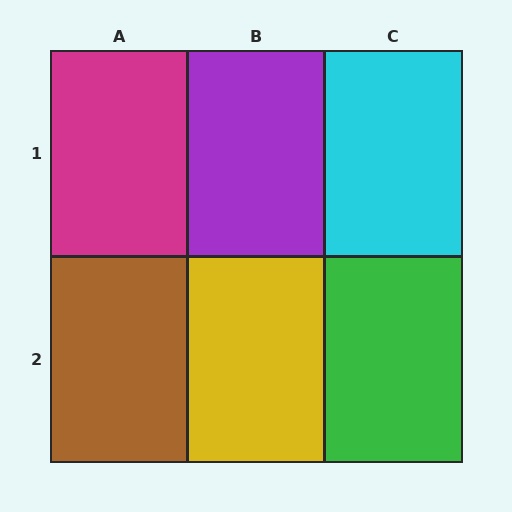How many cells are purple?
1 cell is purple.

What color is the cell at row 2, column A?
Brown.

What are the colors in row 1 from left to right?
Magenta, purple, cyan.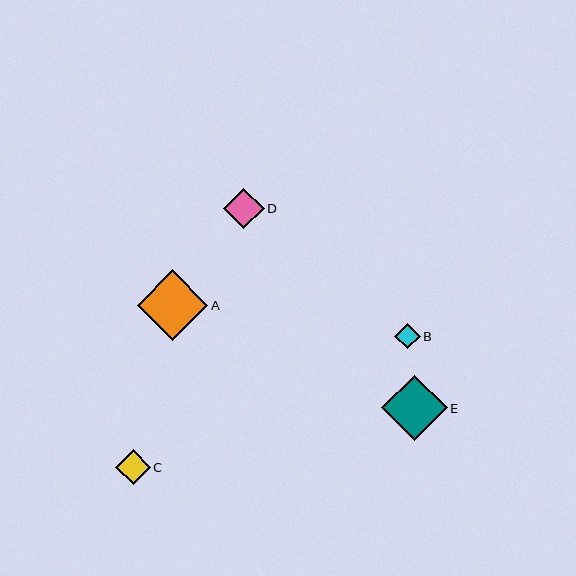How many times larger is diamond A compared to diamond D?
Diamond A is approximately 1.7 times the size of diamond D.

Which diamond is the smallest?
Diamond B is the smallest with a size of approximately 25 pixels.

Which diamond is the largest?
Diamond A is the largest with a size of approximately 70 pixels.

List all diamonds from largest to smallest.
From largest to smallest: A, E, D, C, B.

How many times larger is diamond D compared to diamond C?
Diamond D is approximately 1.2 times the size of diamond C.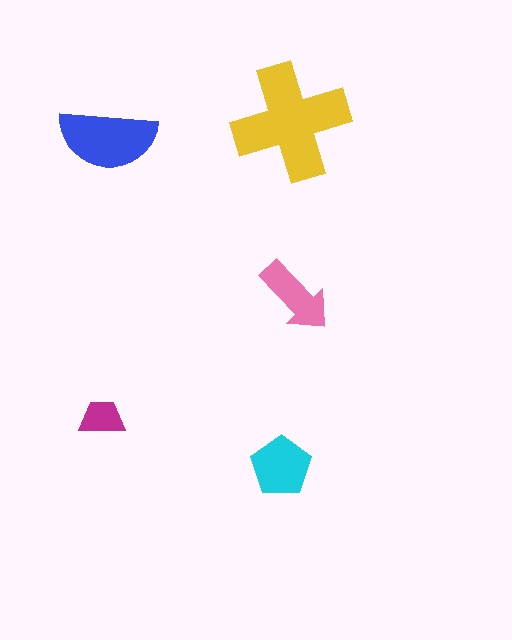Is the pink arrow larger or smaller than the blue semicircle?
Smaller.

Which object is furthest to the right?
The pink arrow is rightmost.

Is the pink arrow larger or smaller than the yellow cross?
Smaller.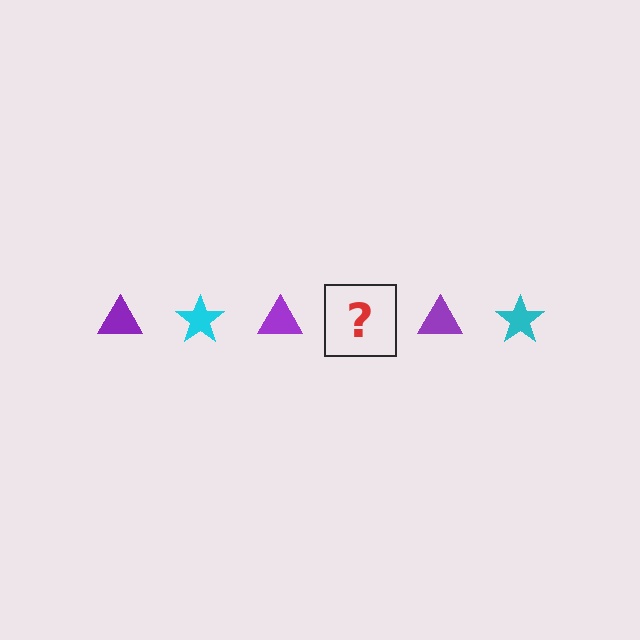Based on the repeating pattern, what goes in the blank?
The blank should be a cyan star.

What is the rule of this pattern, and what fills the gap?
The rule is that the pattern alternates between purple triangle and cyan star. The gap should be filled with a cyan star.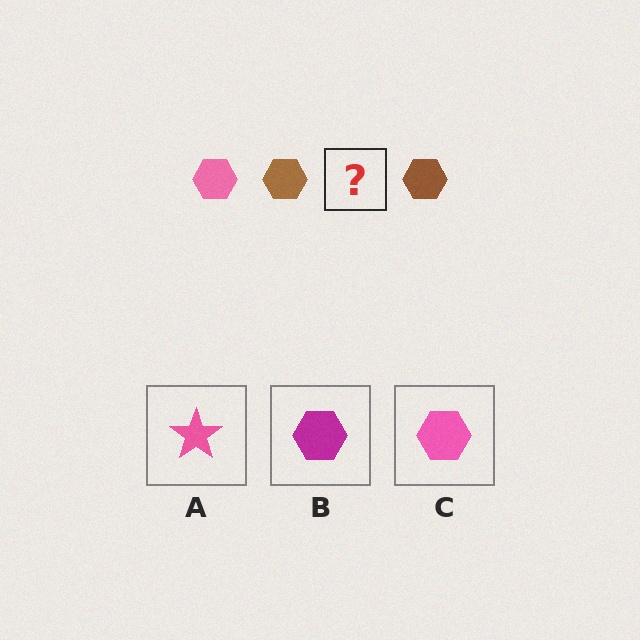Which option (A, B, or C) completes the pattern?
C.